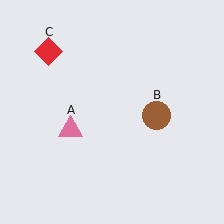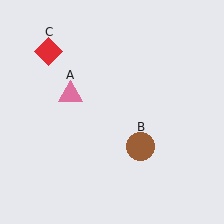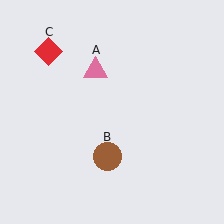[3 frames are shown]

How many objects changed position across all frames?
2 objects changed position: pink triangle (object A), brown circle (object B).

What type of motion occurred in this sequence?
The pink triangle (object A), brown circle (object B) rotated clockwise around the center of the scene.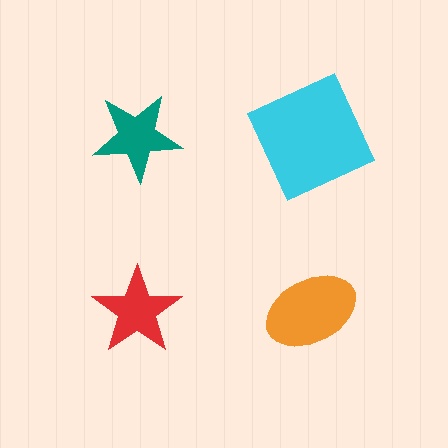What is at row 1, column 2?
A cyan square.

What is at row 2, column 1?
A red star.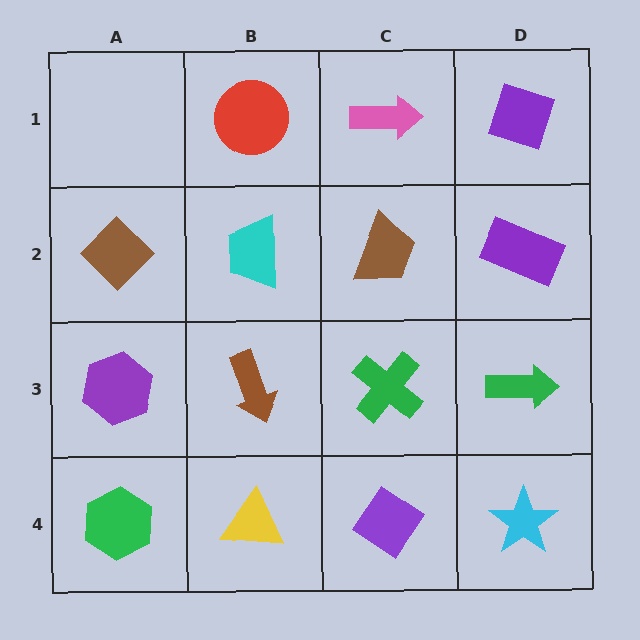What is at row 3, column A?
A purple hexagon.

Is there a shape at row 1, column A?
No, that cell is empty.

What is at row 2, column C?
A brown trapezoid.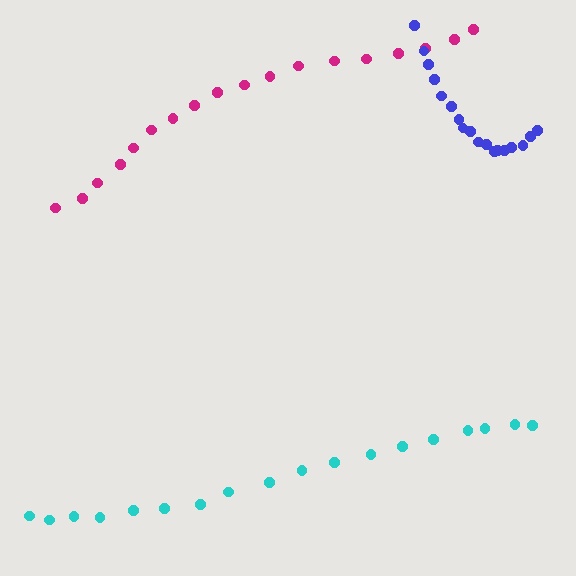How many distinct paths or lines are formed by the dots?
There are 3 distinct paths.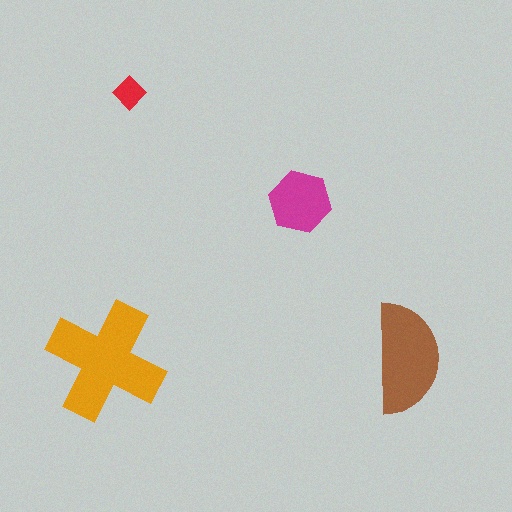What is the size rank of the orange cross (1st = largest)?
1st.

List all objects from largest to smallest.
The orange cross, the brown semicircle, the magenta hexagon, the red diamond.